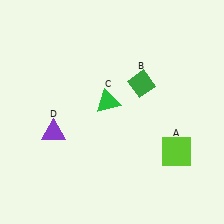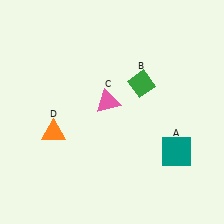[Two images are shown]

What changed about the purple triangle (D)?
In Image 1, D is purple. In Image 2, it changed to orange.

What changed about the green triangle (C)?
In Image 1, C is green. In Image 2, it changed to pink.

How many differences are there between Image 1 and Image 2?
There are 3 differences between the two images.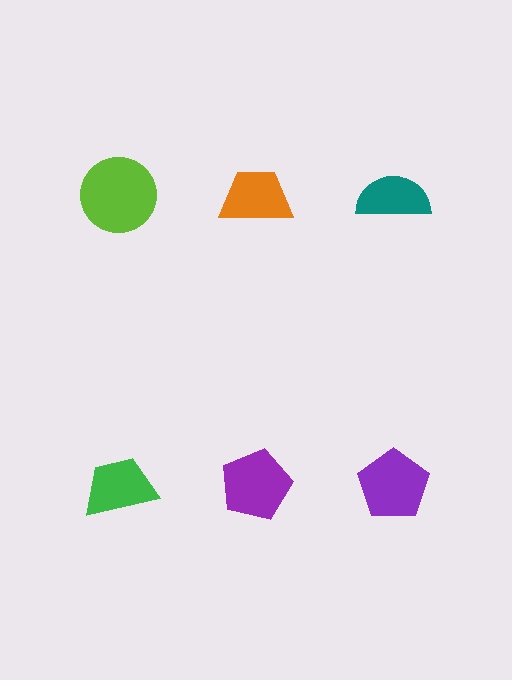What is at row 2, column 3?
A purple pentagon.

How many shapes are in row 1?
3 shapes.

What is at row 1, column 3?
A teal semicircle.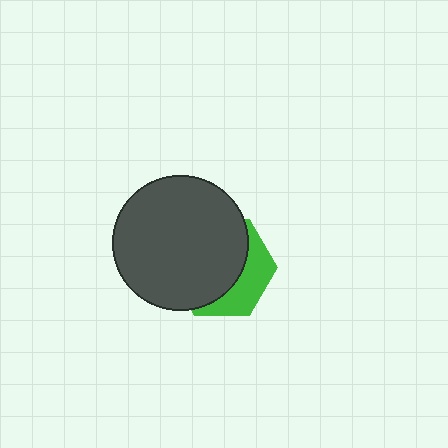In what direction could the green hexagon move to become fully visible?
The green hexagon could move toward the lower-right. That would shift it out from behind the dark gray circle entirely.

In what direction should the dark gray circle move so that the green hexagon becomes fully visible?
The dark gray circle should move toward the upper-left. That is the shortest direction to clear the overlap and leave the green hexagon fully visible.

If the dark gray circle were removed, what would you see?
You would see the complete green hexagon.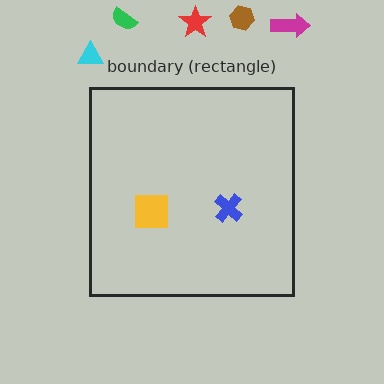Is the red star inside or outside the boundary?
Outside.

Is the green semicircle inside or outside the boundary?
Outside.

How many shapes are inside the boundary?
2 inside, 5 outside.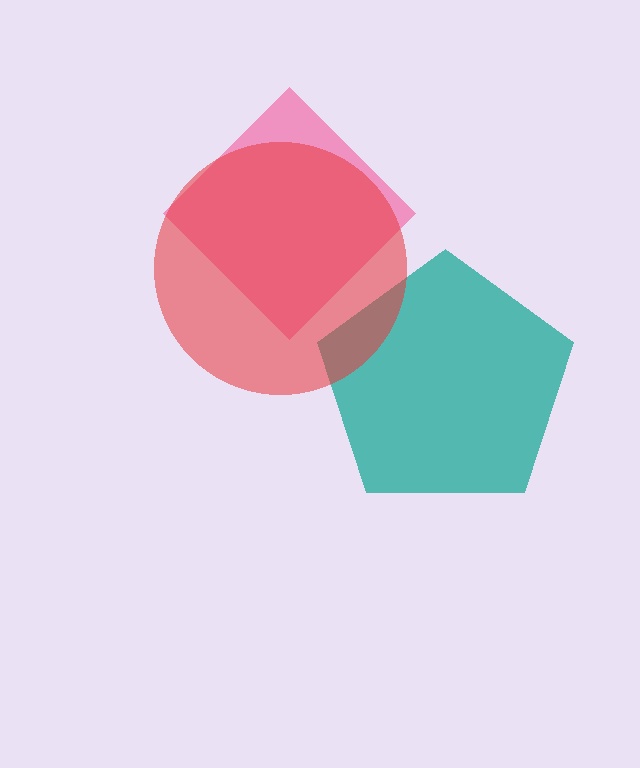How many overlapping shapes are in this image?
There are 3 overlapping shapes in the image.